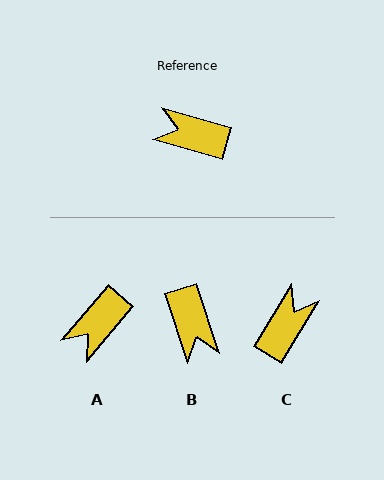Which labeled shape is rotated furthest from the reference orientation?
B, about 124 degrees away.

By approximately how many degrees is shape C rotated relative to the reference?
Approximately 105 degrees clockwise.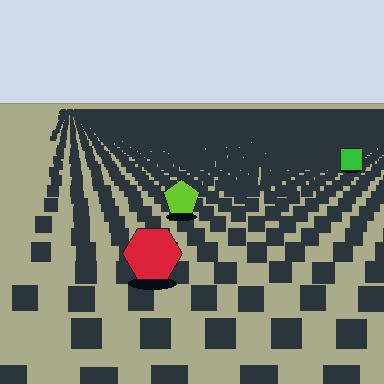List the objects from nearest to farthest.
From nearest to farthest: the red hexagon, the lime pentagon, the green square.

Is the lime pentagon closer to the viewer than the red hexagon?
No. The red hexagon is closer — you can tell from the texture gradient: the ground texture is coarser near it.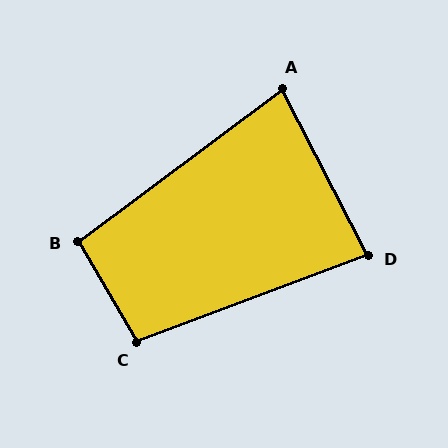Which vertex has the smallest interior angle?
A, at approximately 81 degrees.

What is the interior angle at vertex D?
Approximately 83 degrees (acute).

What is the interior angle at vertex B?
Approximately 97 degrees (obtuse).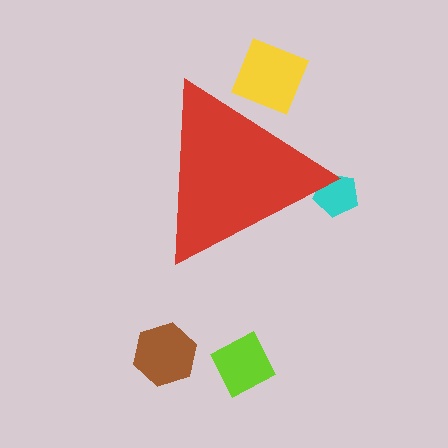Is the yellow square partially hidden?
Yes, the yellow square is partially hidden behind the red triangle.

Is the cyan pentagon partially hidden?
Yes, the cyan pentagon is partially hidden behind the red triangle.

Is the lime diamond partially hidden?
No, the lime diamond is fully visible.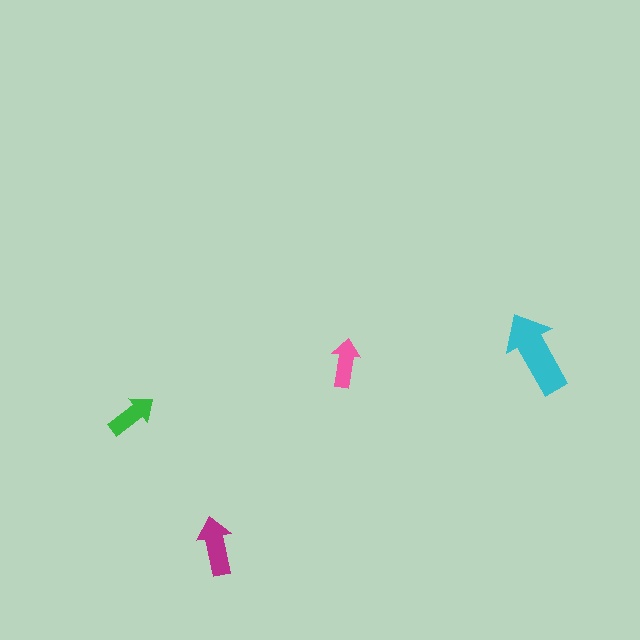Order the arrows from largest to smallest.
the cyan one, the magenta one, the green one, the pink one.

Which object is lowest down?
The magenta arrow is bottommost.